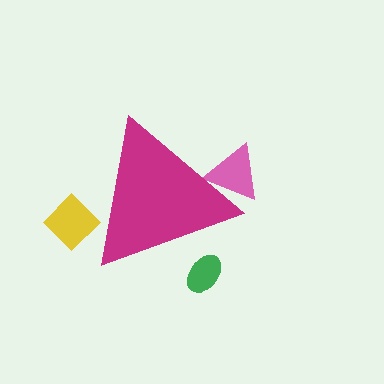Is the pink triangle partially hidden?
Yes, the pink triangle is partially hidden behind the magenta triangle.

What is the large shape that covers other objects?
A magenta triangle.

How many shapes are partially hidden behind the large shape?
3 shapes are partially hidden.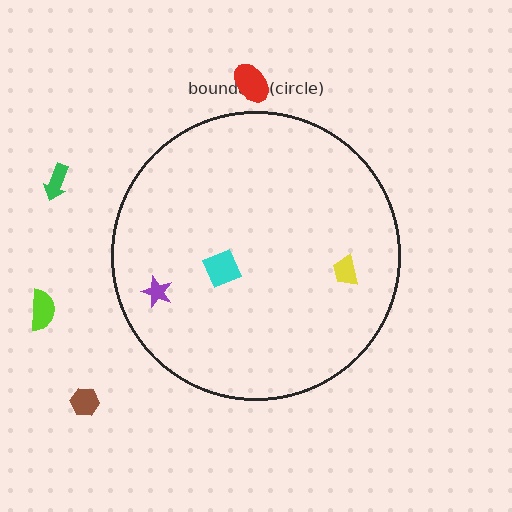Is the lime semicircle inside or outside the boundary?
Outside.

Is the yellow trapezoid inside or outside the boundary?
Inside.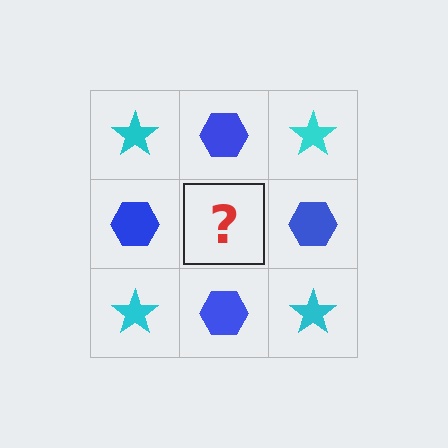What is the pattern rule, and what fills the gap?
The rule is that it alternates cyan star and blue hexagon in a checkerboard pattern. The gap should be filled with a cyan star.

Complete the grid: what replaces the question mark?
The question mark should be replaced with a cyan star.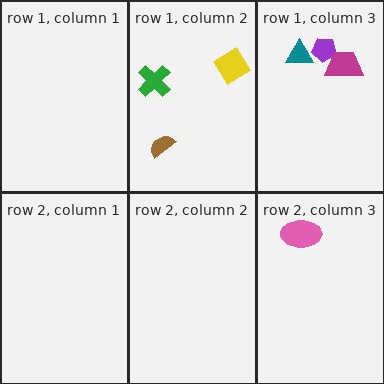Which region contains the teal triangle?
The row 1, column 3 region.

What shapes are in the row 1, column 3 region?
The teal triangle, the purple pentagon, the magenta trapezoid.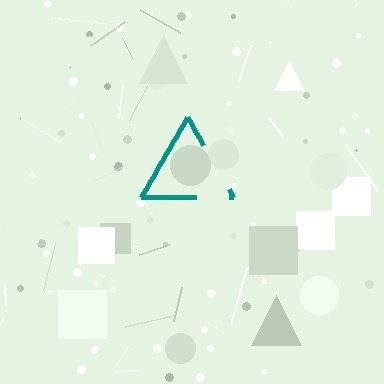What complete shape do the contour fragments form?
The contour fragments form a triangle.